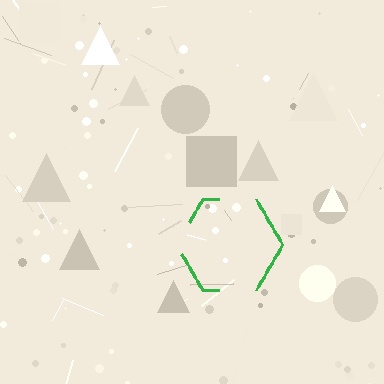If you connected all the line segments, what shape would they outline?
They would outline a hexagon.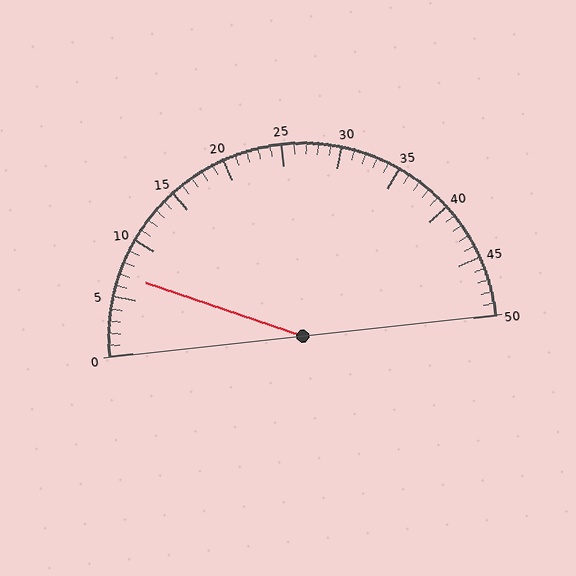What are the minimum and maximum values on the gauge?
The gauge ranges from 0 to 50.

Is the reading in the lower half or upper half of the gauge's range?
The reading is in the lower half of the range (0 to 50).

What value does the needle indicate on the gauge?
The needle indicates approximately 7.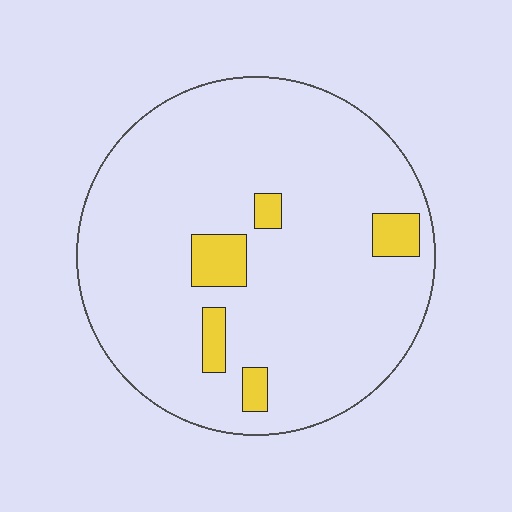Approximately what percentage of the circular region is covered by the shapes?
Approximately 10%.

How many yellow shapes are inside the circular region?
5.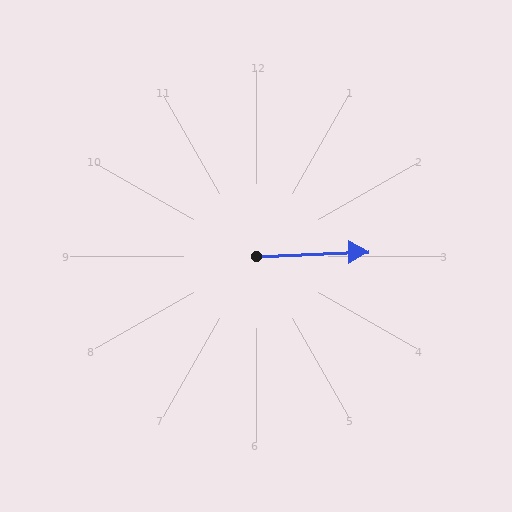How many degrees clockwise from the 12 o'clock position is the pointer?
Approximately 88 degrees.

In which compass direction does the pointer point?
East.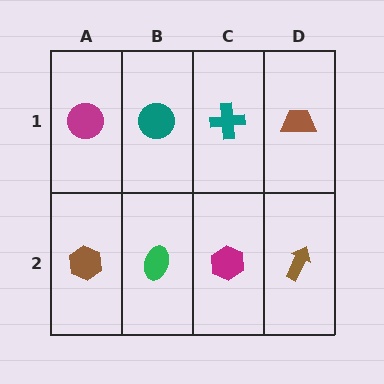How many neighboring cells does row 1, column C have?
3.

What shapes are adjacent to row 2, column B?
A teal circle (row 1, column B), a brown hexagon (row 2, column A), a magenta hexagon (row 2, column C).